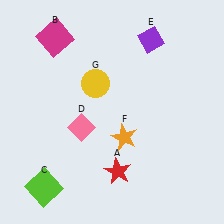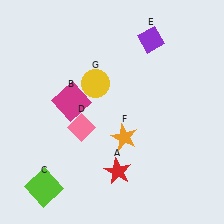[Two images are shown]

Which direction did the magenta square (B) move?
The magenta square (B) moved down.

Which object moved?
The magenta square (B) moved down.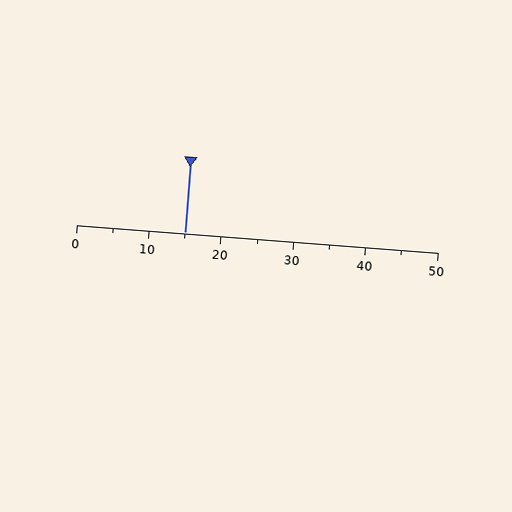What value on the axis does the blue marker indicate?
The marker indicates approximately 15.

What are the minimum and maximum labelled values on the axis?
The axis runs from 0 to 50.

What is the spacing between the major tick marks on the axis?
The major ticks are spaced 10 apart.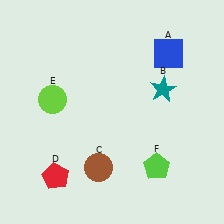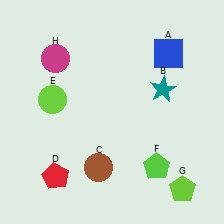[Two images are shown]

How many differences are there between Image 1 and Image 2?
There are 2 differences between the two images.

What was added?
A lime pentagon (G), a magenta circle (H) were added in Image 2.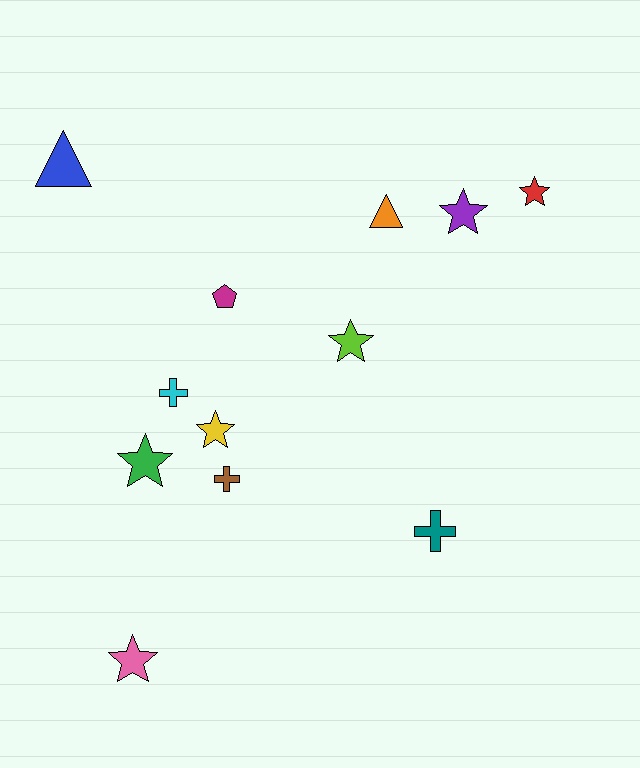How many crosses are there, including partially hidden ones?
There are 3 crosses.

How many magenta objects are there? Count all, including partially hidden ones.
There is 1 magenta object.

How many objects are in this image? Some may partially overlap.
There are 12 objects.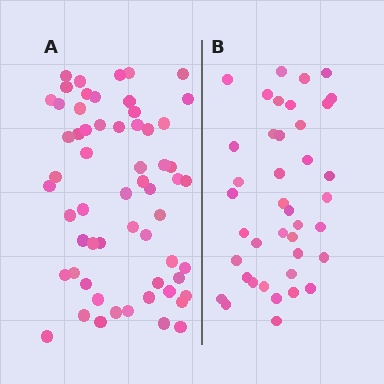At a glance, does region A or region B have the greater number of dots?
Region A (the left region) has more dots.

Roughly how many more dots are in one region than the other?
Region A has approximately 20 more dots than region B.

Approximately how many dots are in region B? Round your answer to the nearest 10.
About 40 dots.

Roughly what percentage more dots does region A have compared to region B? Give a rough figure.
About 50% more.